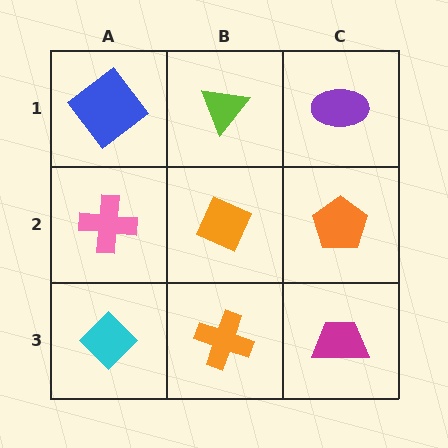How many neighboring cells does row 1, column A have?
2.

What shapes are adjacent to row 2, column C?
A purple ellipse (row 1, column C), a magenta trapezoid (row 3, column C), an orange diamond (row 2, column B).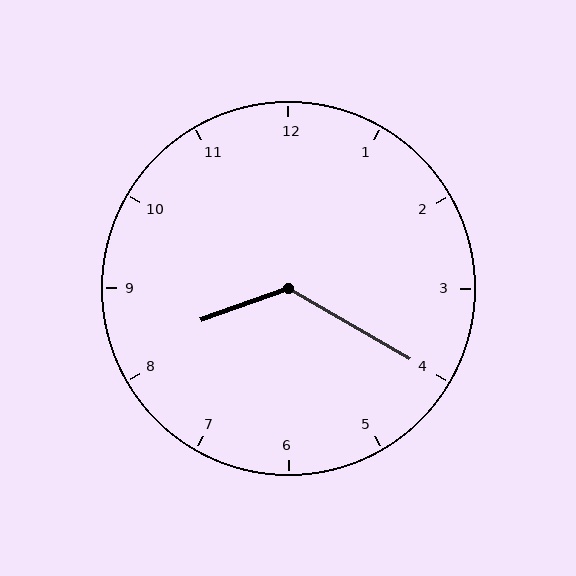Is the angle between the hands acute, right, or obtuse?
It is obtuse.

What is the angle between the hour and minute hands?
Approximately 130 degrees.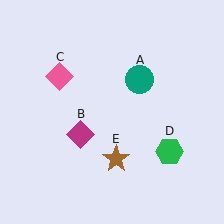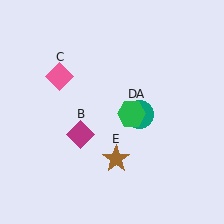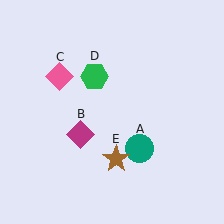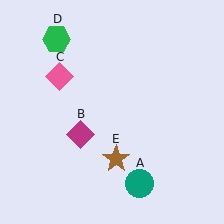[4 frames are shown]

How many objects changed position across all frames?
2 objects changed position: teal circle (object A), green hexagon (object D).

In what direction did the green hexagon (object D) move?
The green hexagon (object D) moved up and to the left.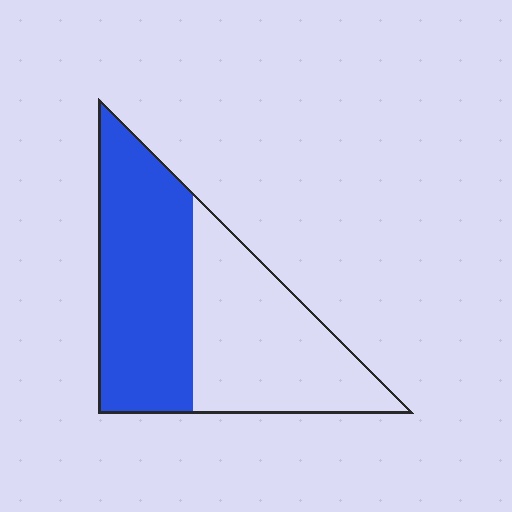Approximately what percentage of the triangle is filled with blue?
Approximately 50%.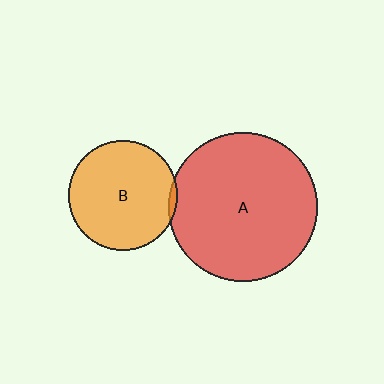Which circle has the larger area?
Circle A (red).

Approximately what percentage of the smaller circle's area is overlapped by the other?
Approximately 5%.